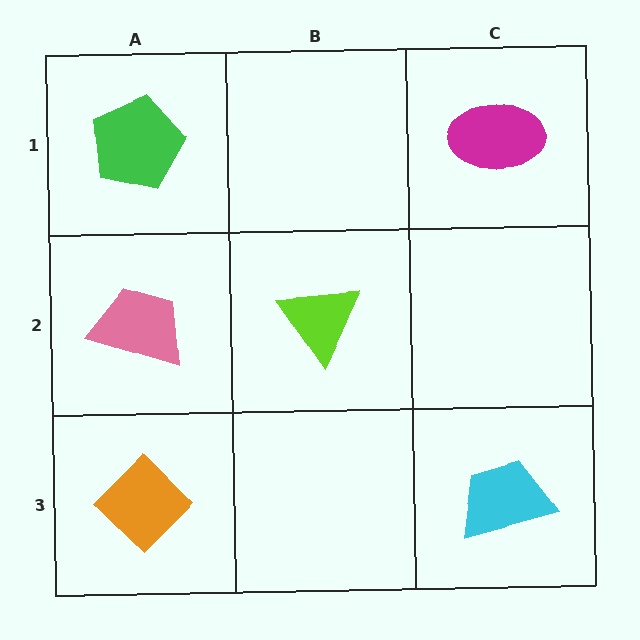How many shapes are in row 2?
2 shapes.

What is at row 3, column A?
An orange diamond.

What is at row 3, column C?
A cyan trapezoid.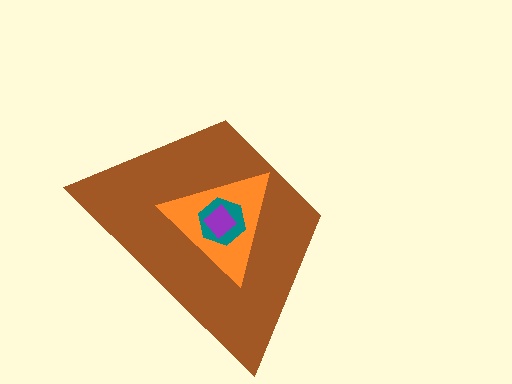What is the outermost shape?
The brown trapezoid.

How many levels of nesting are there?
4.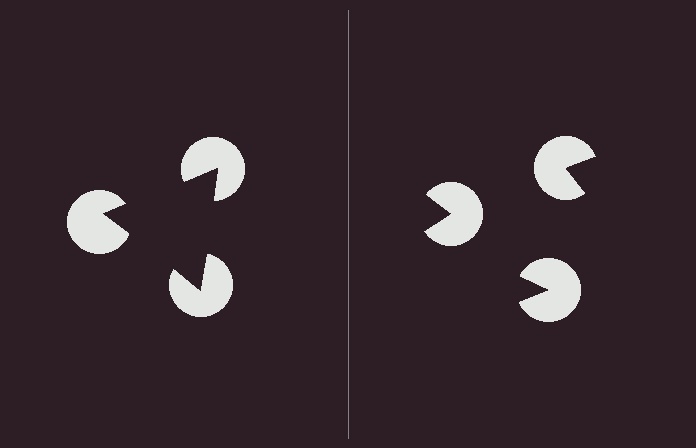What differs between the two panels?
The pac-man discs are positioned identically on both sides; only the wedge orientations differ. On the left they align to a triangle; on the right they are misaligned.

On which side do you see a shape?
An illusory triangle appears on the left side. On the right side the wedge cuts are rotated, so no coherent shape forms.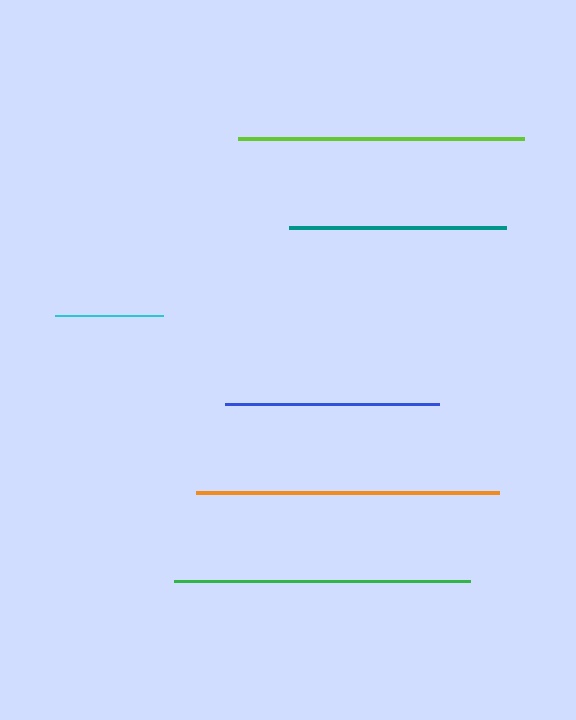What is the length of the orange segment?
The orange segment is approximately 303 pixels long.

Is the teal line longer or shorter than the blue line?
The teal line is longer than the blue line.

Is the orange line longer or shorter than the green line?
The orange line is longer than the green line.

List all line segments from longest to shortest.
From longest to shortest: orange, green, lime, teal, blue, cyan.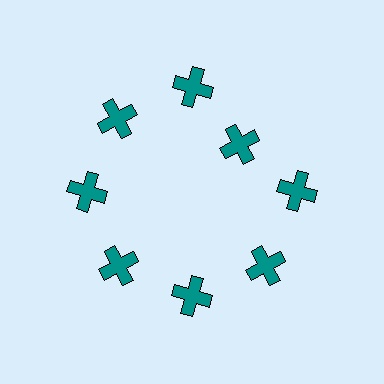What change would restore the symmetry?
The symmetry would be restored by moving it outward, back onto the ring so that all 8 crosses sit at equal angles and equal distance from the center.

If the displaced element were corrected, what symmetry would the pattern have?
It would have 8-fold rotational symmetry — the pattern would map onto itself every 45 degrees.